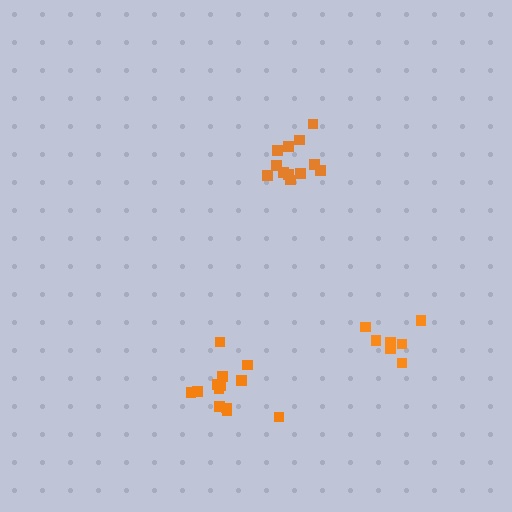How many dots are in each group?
Group 1: 12 dots, Group 2: 7 dots, Group 3: 13 dots (32 total).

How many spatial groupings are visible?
There are 3 spatial groupings.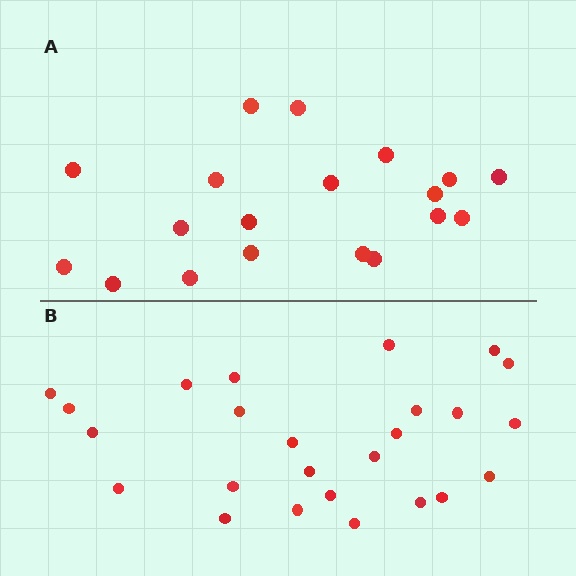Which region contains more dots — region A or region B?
Region B (the bottom region) has more dots.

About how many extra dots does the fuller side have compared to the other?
Region B has about 6 more dots than region A.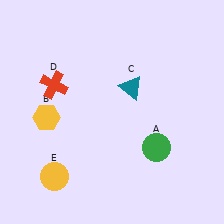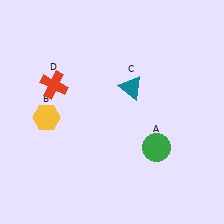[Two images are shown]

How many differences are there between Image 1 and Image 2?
There is 1 difference between the two images.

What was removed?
The yellow circle (E) was removed in Image 2.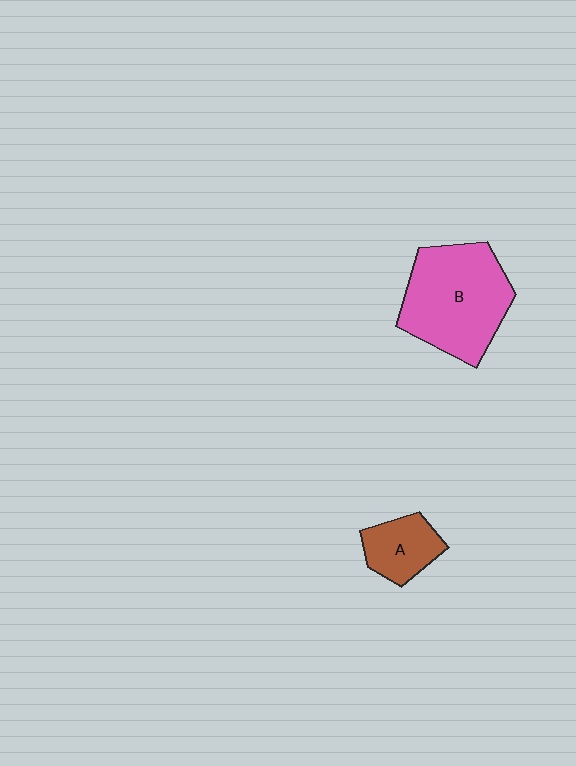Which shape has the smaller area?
Shape A (brown).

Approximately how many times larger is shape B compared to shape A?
Approximately 2.5 times.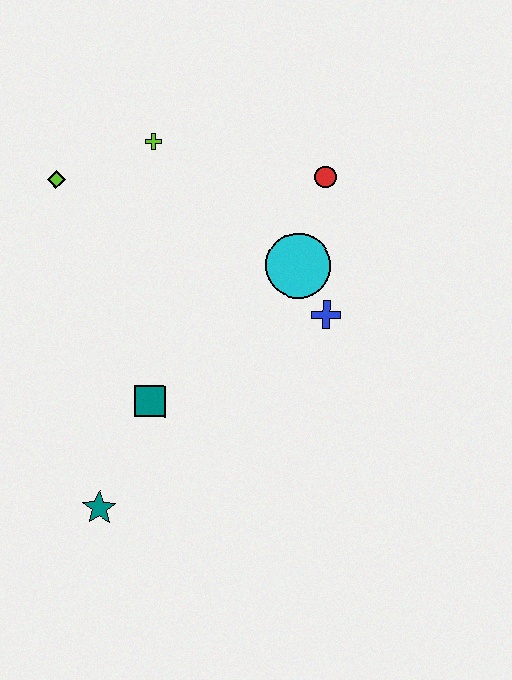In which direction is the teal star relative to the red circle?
The teal star is below the red circle.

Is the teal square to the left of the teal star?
No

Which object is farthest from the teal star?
The red circle is farthest from the teal star.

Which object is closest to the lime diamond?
The lime cross is closest to the lime diamond.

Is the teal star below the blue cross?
Yes